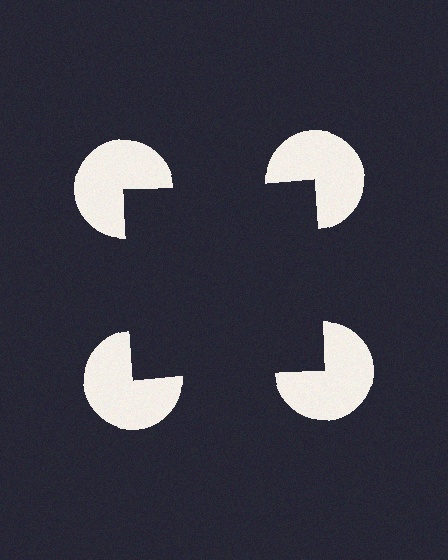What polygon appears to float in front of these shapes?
An illusory square — its edges are inferred from the aligned wedge cuts in the pac-man discs, not physically drawn.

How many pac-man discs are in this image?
There are 4 — one at each vertex of the illusory square.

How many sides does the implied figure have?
4 sides.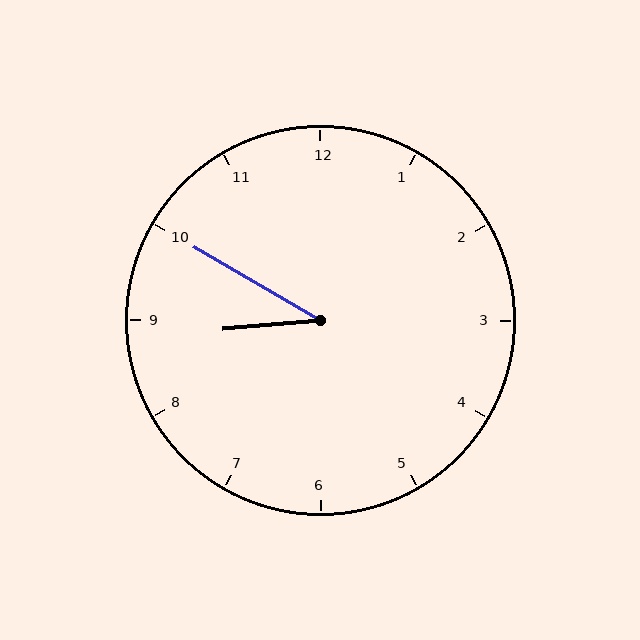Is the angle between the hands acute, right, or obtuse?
It is acute.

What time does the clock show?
8:50.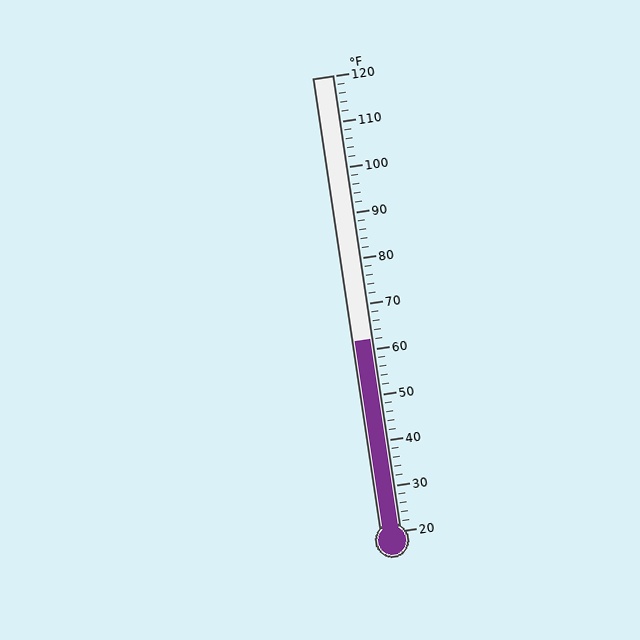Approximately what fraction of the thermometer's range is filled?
The thermometer is filled to approximately 40% of its range.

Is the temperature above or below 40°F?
The temperature is above 40°F.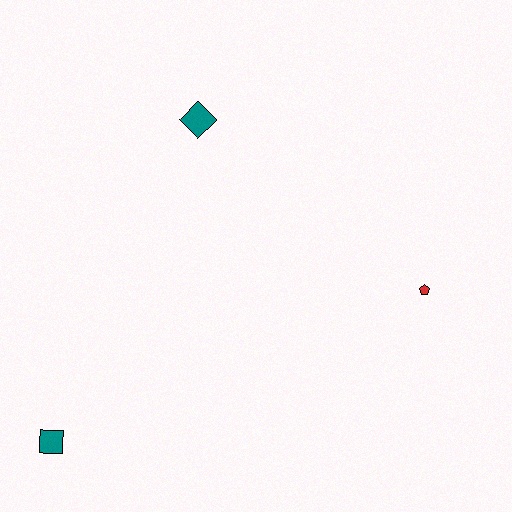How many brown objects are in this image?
There are no brown objects.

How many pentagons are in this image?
There is 1 pentagon.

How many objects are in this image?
There are 3 objects.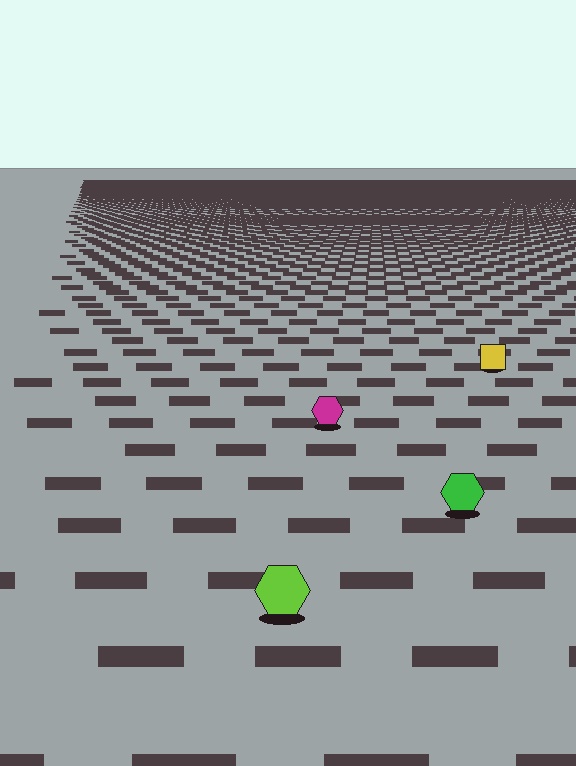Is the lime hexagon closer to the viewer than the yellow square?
Yes. The lime hexagon is closer — you can tell from the texture gradient: the ground texture is coarser near it.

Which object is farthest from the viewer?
The yellow square is farthest from the viewer. It appears smaller and the ground texture around it is denser.